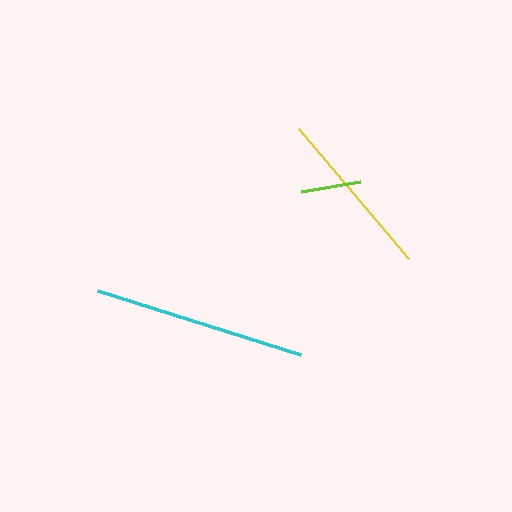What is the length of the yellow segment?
The yellow segment is approximately 171 pixels long.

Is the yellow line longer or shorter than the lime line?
The yellow line is longer than the lime line.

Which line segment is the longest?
The cyan line is the longest at approximately 213 pixels.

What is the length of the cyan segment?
The cyan segment is approximately 213 pixels long.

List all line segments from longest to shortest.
From longest to shortest: cyan, yellow, lime.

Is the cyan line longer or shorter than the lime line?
The cyan line is longer than the lime line.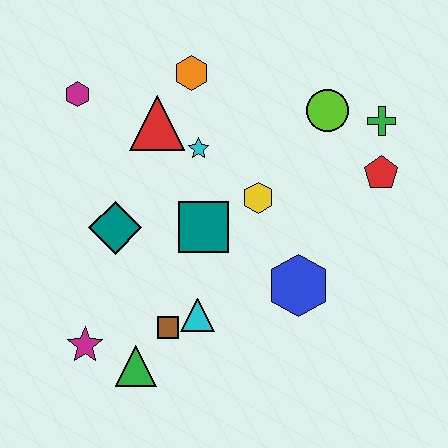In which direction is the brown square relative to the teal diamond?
The brown square is below the teal diamond.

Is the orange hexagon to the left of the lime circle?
Yes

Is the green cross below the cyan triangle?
No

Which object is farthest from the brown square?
The green cross is farthest from the brown square.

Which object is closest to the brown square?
The cyan triangle is closest to the brown square.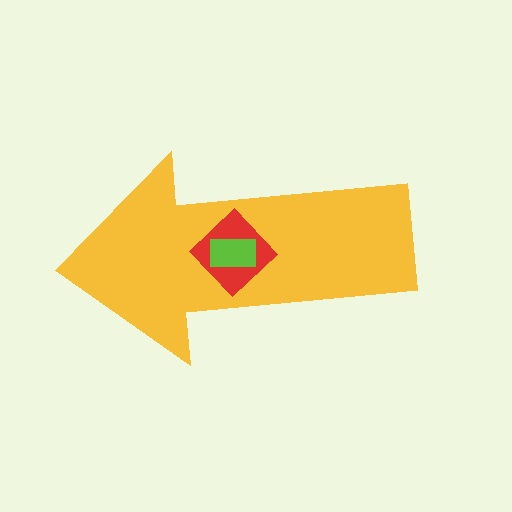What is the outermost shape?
The yellow arrow.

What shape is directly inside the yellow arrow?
The red diamond.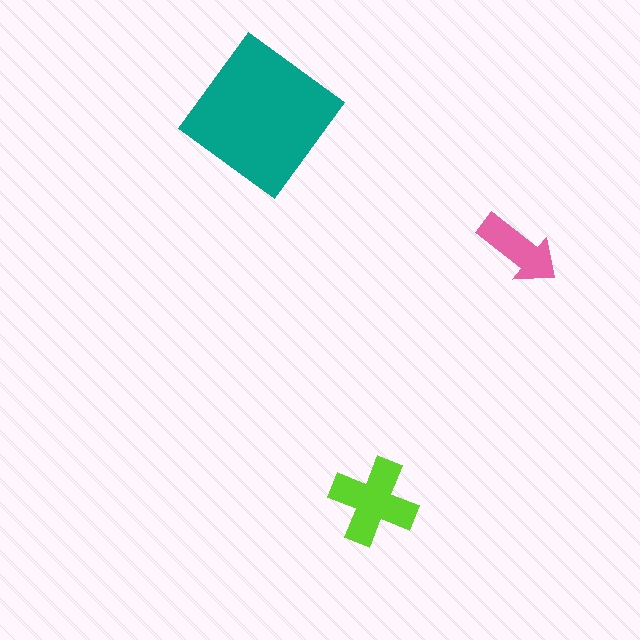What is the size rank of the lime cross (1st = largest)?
2nd.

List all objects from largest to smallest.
The teal diamond, the lime cross, the pink arrow.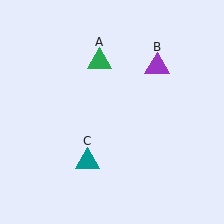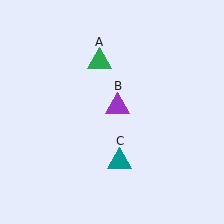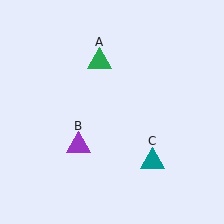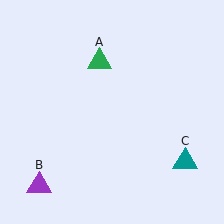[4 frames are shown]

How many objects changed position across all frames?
2 objects changed position: purple triangle (object B), teal triangle (object C).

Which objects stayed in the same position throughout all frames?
Green triangle (object A) remained stationary.